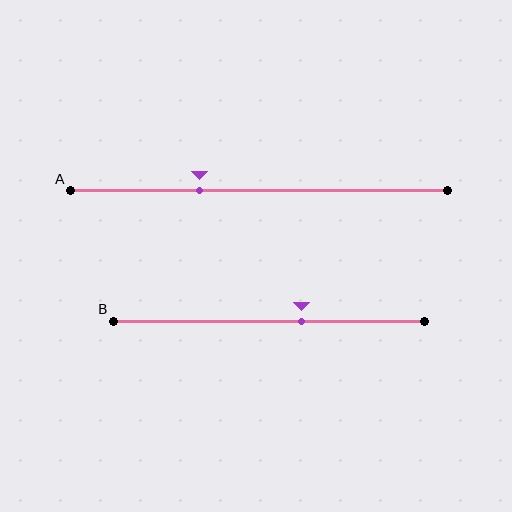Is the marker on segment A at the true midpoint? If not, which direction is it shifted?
No, the marker on segment A is shifted to the left by about 16% of the segment length.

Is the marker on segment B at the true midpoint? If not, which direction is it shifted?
No, the marker on segment B is shifted to the right by about 10% of the segment length.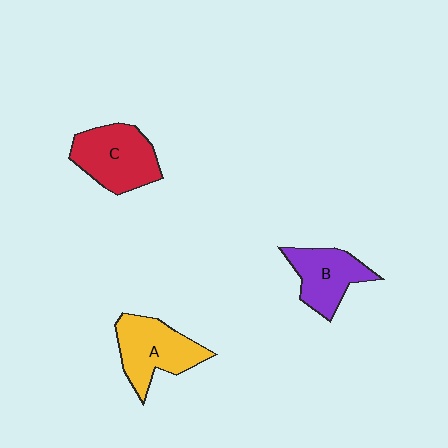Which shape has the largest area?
Shape C (red).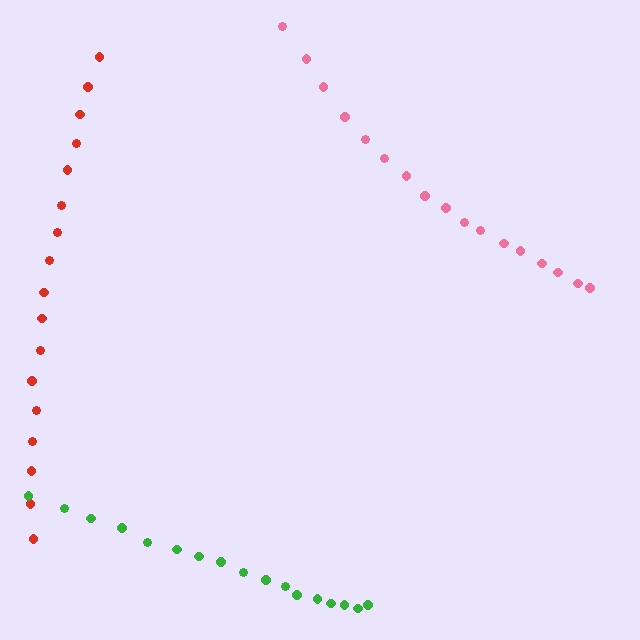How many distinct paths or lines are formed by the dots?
There are 3 distinct paths.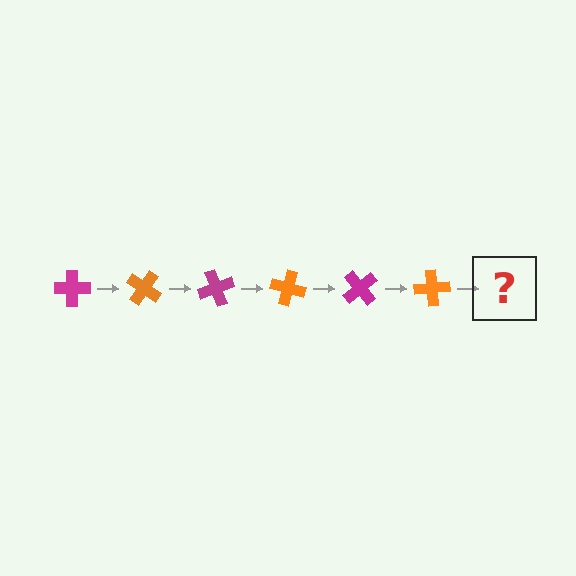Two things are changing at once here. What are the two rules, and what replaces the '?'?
The two rules are that it rotates 35 degrees each step and the color cycles through magenta and orange. The '?' should be a magenta cross, rotated 210 degrees from the start.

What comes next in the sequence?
The next element should be a magenta cross, rotated 210 degrees from the start.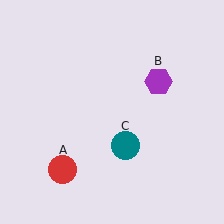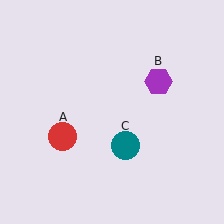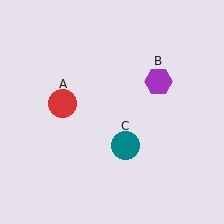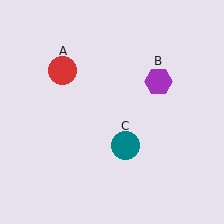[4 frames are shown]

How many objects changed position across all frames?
1 object changed position: red circle (object A).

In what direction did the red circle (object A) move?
The red circle (object A) moved up.